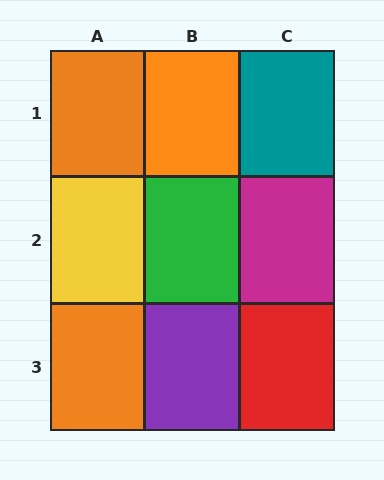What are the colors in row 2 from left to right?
Yellow, green, magenta.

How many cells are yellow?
1 cell is yellow.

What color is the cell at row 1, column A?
Orange.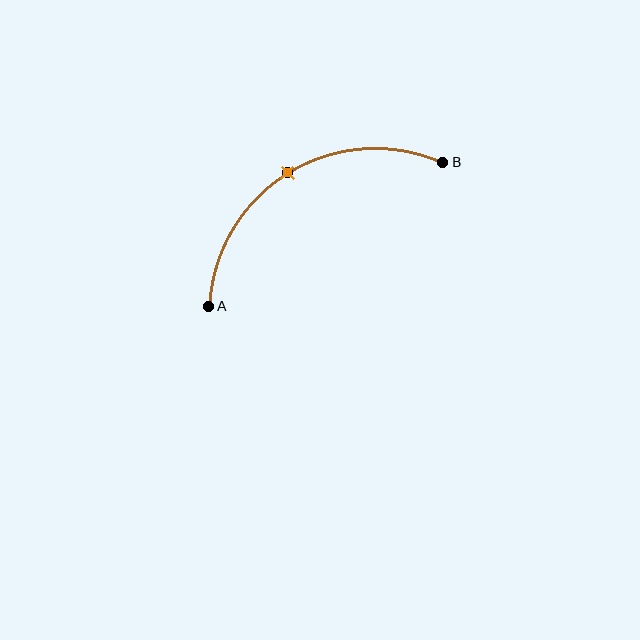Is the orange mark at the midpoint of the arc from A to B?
Yes. The orange mark lies on the arc at equal arc-length from both A and B — it is the arc midpoint.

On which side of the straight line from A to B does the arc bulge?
The arc bulges above the straight line connecting A and B.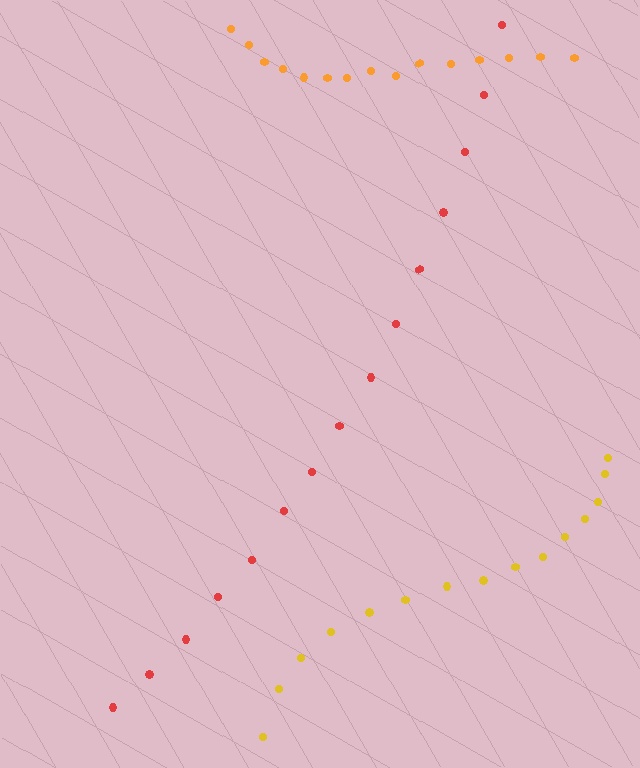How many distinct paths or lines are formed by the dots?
There are 3 distinct paths.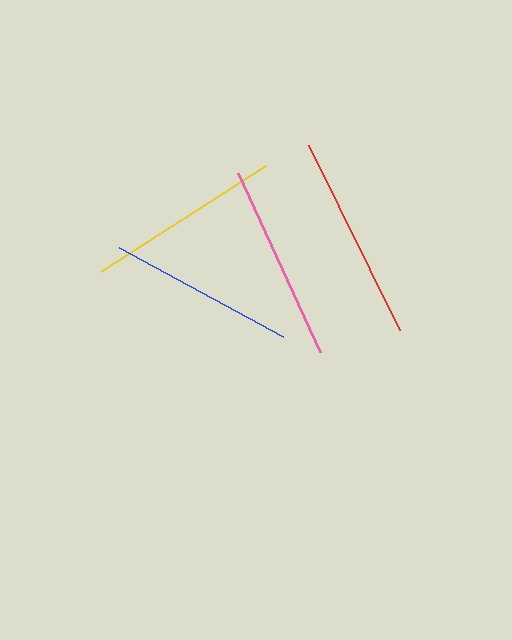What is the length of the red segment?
The red segment is approximately 206 pixels long.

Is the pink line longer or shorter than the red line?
The red line is longer than the pink line.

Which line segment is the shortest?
The blue line is the shortest at approximately 187 pixels.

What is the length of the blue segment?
The blue segment is approximately 187 pixels long.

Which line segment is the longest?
The red line is the longest at approximately 206 pixels.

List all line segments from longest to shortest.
From longest to shortest: red, pink, yellow, blue.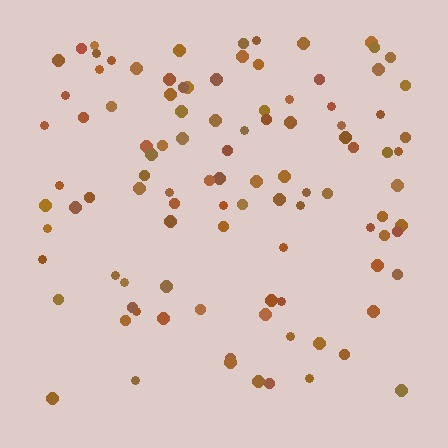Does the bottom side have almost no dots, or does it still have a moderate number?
Still a moderate number, just noticeably fewer than the top.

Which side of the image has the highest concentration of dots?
The top.